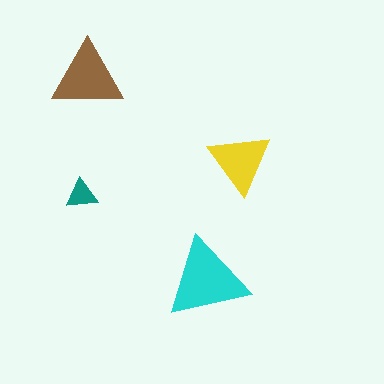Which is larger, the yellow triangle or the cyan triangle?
The cyan one.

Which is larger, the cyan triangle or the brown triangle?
The cyan one.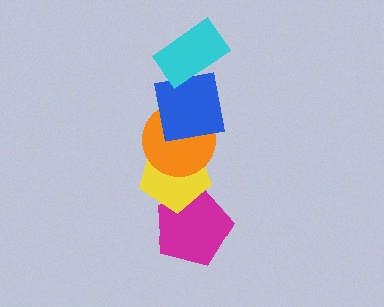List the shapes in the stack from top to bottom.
From top to bottom: the cyan rectangle, the blue square, the orange circle, the yellow pentagon, the magenta pentagon.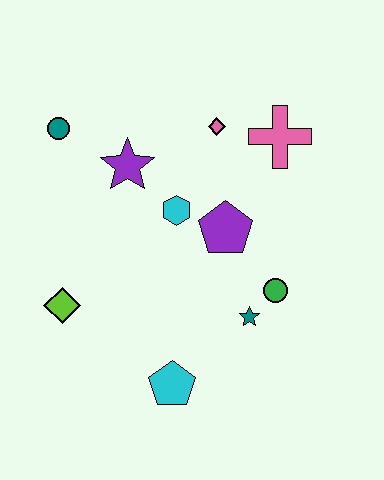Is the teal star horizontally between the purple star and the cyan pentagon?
No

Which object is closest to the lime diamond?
The cyan pentagon is closest to the lime diamond.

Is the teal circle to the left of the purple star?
Yes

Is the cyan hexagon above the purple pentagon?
Yes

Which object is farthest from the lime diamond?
The pink cross is farthest from the lime diamond.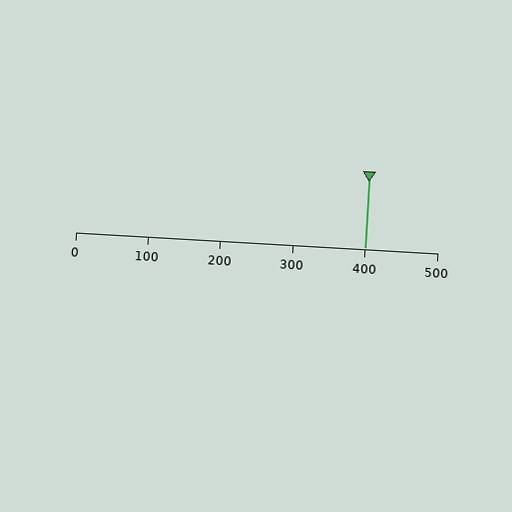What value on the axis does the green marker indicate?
The marker indicates approximately 400.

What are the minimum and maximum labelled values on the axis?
The axis runs from 0 to 500.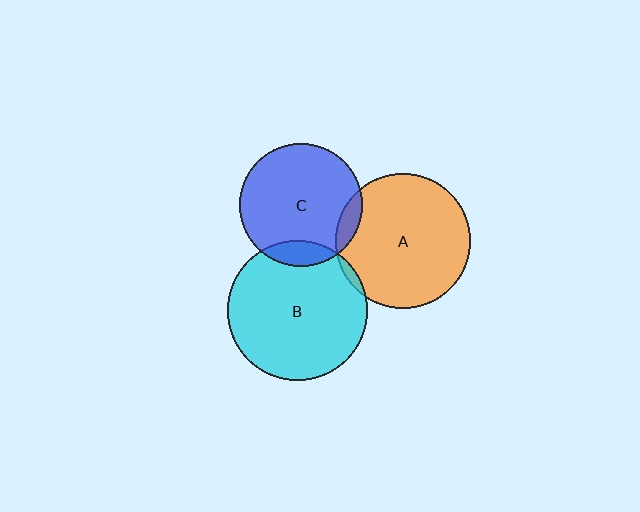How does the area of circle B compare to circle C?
Approximately 1.3 times.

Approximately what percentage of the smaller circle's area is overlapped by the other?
Approximately 5%.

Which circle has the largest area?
Circle B (cyan).